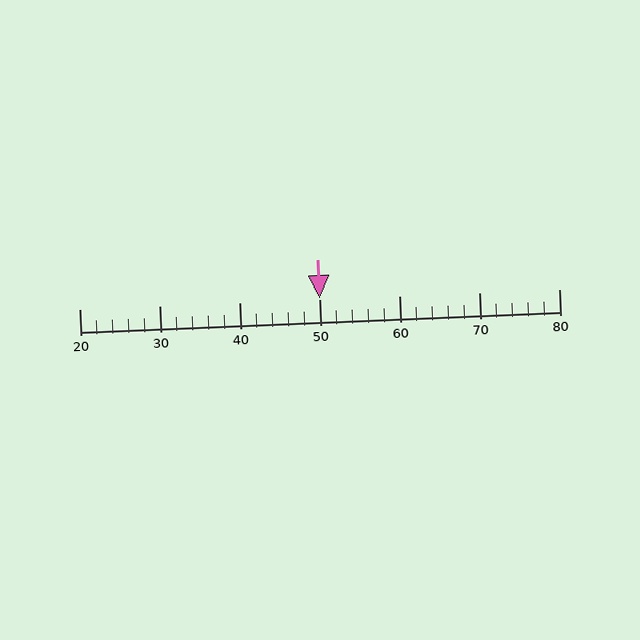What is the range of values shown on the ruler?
The ruler shows values from 20 to 80.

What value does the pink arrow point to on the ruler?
The pink arrow points to approximately 50.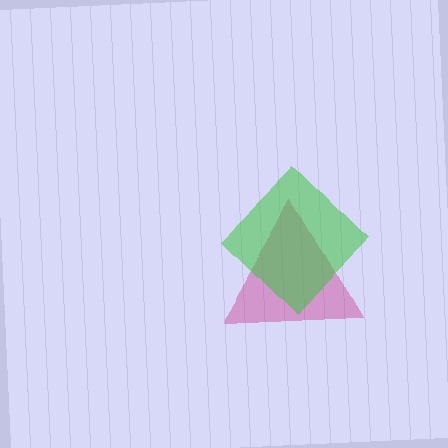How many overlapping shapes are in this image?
There are 2 overlapping shapes in the image.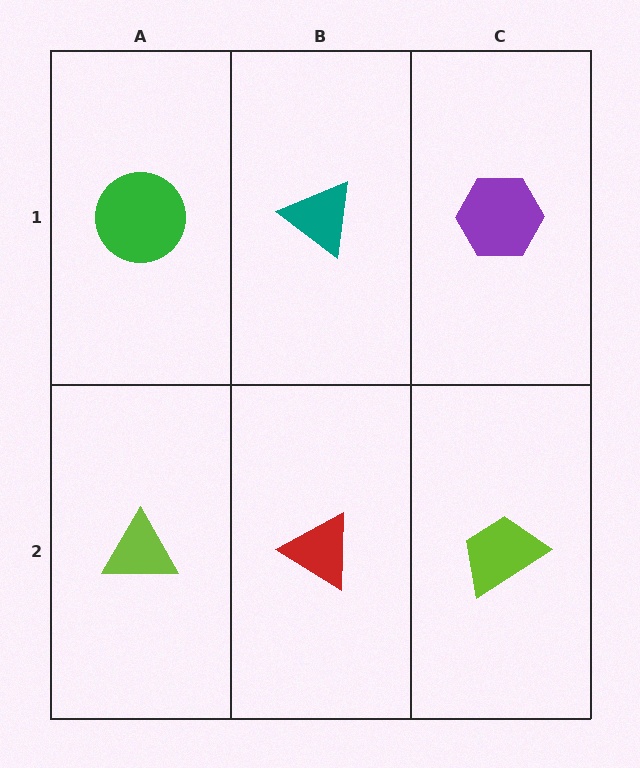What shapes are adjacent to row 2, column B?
A teal triangle (row 1, column B), a lime triangle (row 2, column A), a lime trapezoid (row 2, column C).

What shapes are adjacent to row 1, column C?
A lime trapezoid (row 2, column C), a teal triangle (row 1, column B).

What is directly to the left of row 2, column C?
A red triangle.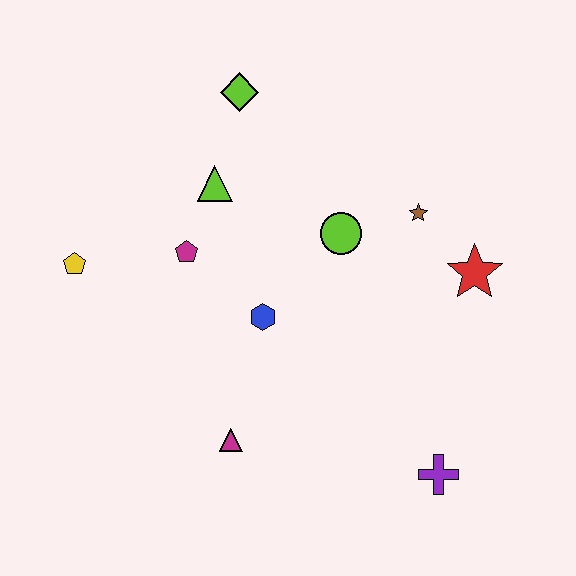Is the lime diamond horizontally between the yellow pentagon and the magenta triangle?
No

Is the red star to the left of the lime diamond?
No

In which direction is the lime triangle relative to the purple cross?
The lime triangle is above the purple cross.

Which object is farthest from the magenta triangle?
The lime diamond is farthest from the magenta triangle.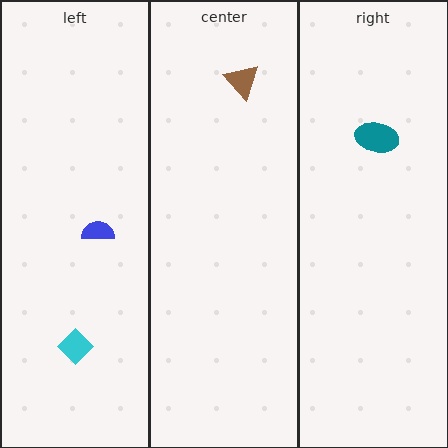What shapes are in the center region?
The brown triangle.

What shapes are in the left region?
The blue semicircle, the cyan diamond.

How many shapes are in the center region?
1.